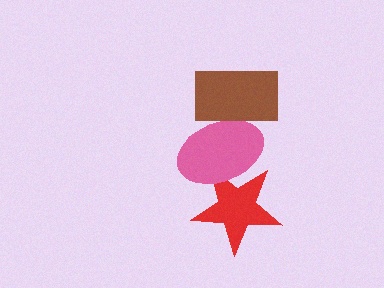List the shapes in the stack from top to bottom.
From top to bottom: the brown rectangle, the pink ellipse, the red star.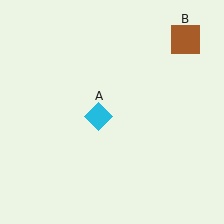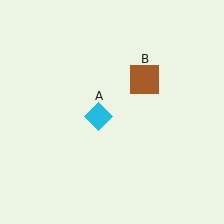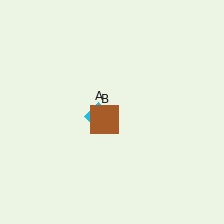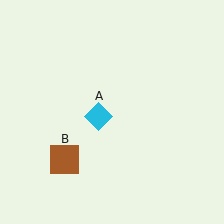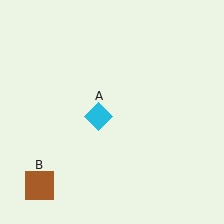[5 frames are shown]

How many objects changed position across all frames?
1 object changed position: brown square (object B).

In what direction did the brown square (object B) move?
The brown square (object B) moved down and to the left.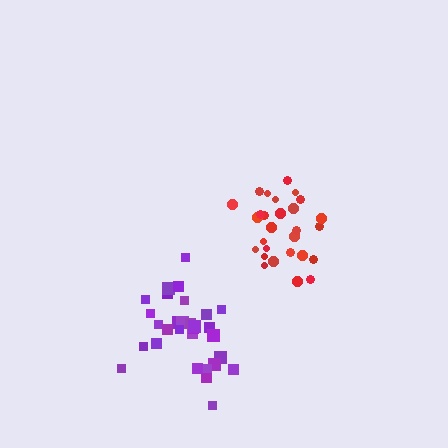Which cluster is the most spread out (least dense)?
Purple.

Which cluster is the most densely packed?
Red.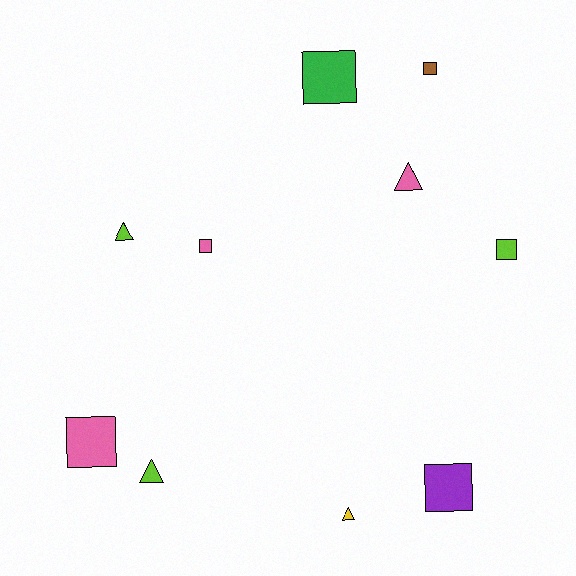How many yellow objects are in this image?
There is 1 yellow object.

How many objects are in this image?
There are 10 objects.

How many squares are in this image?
There are 6 squares.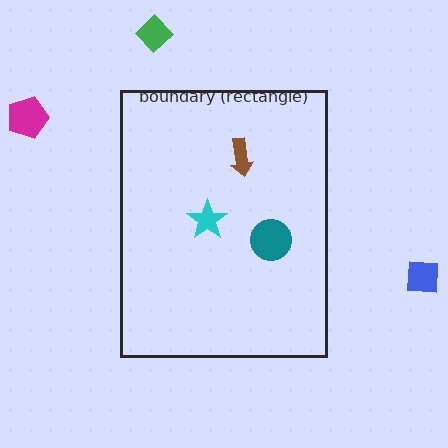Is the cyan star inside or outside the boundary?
Inside.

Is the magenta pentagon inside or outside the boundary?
Outside.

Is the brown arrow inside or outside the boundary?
Inside.